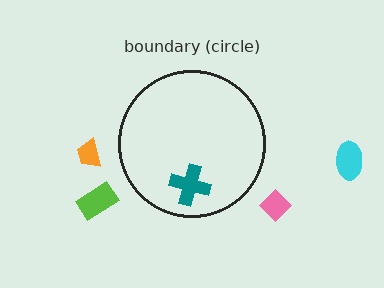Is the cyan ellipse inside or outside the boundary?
Outside.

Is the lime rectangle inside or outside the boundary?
Outside.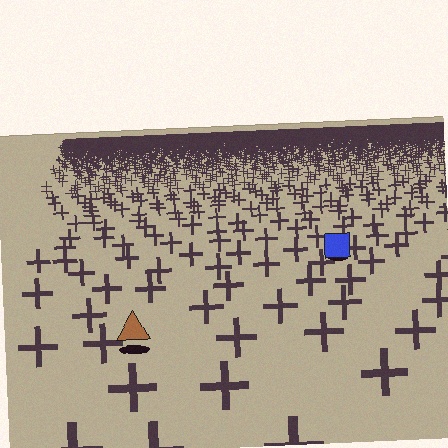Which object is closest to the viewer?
The brown triangle is closest. The texture marks near it are larger and more spread out.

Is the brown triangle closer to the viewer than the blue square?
Yes. The brown triangle is closer — you can tell from the texture gradient: the ground texture is coarser near it.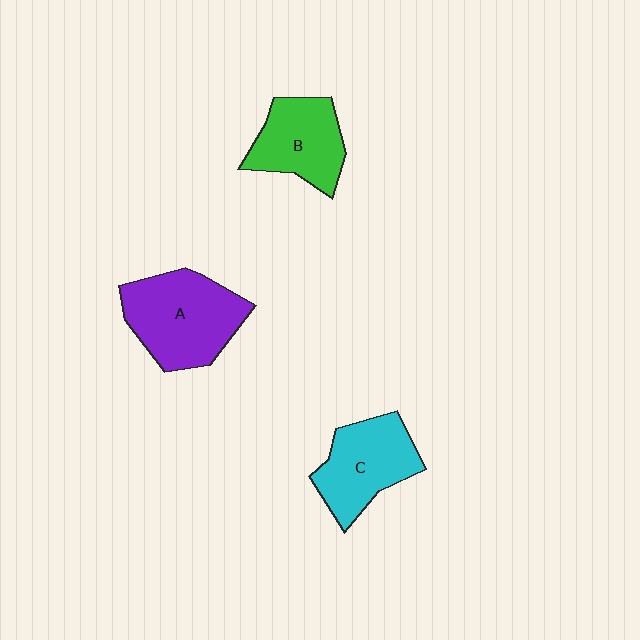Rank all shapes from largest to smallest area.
From largest to smallest: A (purple), C (cyan), B (green).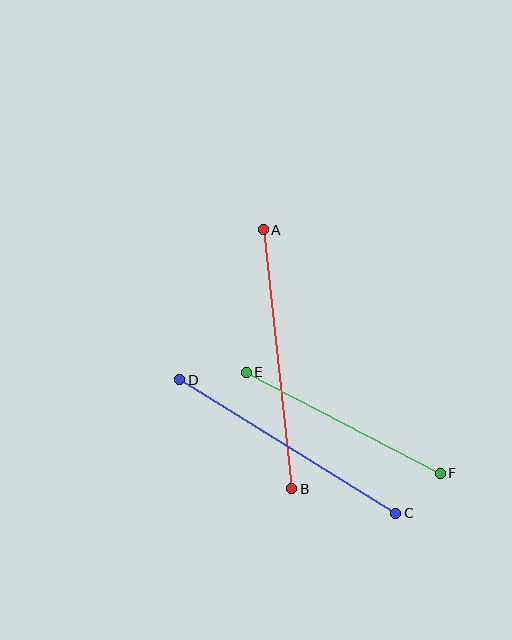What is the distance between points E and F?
The distance is approximately 219 pixels.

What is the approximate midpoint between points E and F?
The midpoint is at approximately (343, 423) pixels.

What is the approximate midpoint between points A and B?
The midpoint is at approximately (277, 359) pixels.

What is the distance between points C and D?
The distance is approximately 254 pixels.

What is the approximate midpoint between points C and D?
The midpoint is at approximately (288, 447) pixels.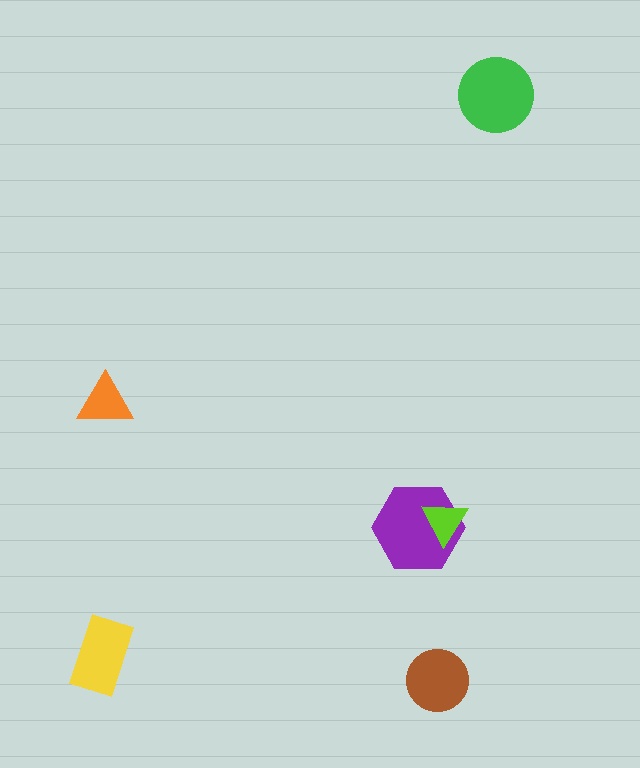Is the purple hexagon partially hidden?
Yes, it is partially covered by another shape.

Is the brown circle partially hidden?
No, no other shape covers it.